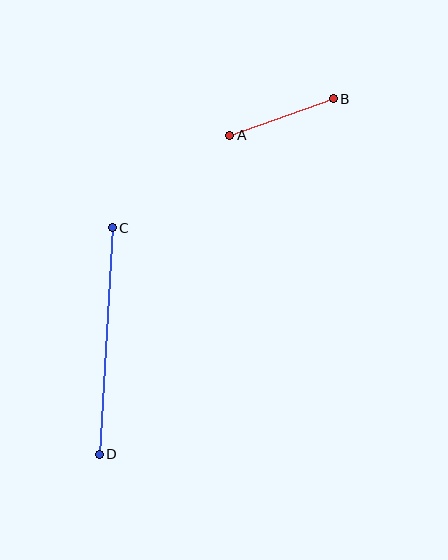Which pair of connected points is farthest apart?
Points C and D are farthest apart.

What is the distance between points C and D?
The distance is approximately 227 pixels.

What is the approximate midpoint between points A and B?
The midpoint is at approximately (281, 117) pixels.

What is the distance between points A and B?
The distance is approximately 110 pixels.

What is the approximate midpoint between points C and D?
The midpoint is at approximately (106, 341) pixels.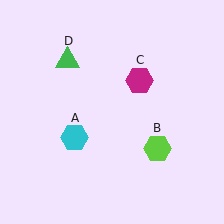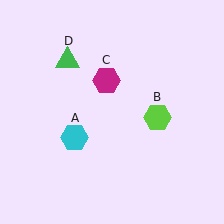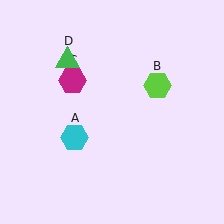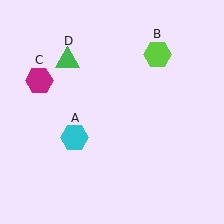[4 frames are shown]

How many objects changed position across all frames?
2 objects changed position: lime hexagon (object B), magenta hexagon (object C).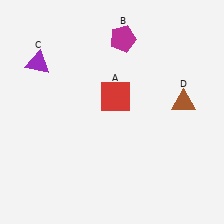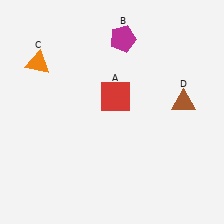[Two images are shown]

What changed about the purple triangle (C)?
In Image 1, C is purple. In Image 2, it changed to orange.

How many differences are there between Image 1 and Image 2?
There is 1 difference between the two images.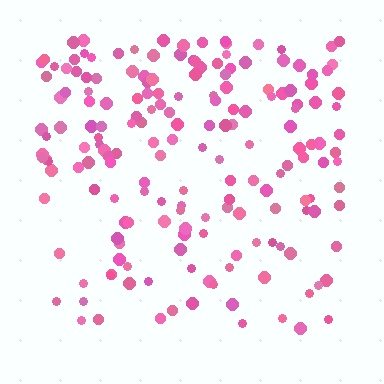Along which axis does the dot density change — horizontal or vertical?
Vertical.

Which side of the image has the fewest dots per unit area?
The bottom.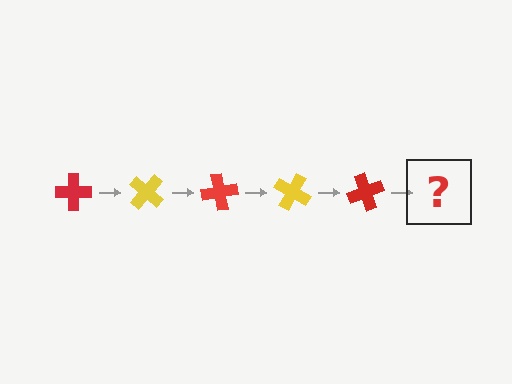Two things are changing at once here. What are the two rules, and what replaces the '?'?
The two rules are that it rotates 40 degrees each step and the color cycles through red and yellow. The '?' should be a yellow cross, rotated 200 degrees from the start.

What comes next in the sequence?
The next element should be a yellow cross, rotated 200 degrees from the start.